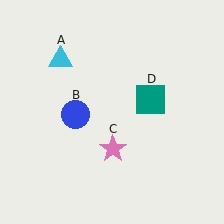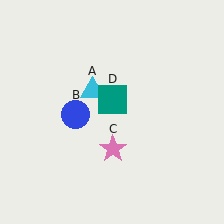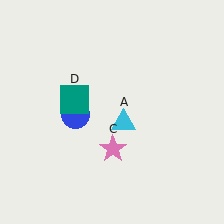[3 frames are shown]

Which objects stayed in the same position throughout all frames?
Blue circle (object B) and pink star (object C) remained stationary.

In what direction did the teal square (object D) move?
The teal square (object D) moved left.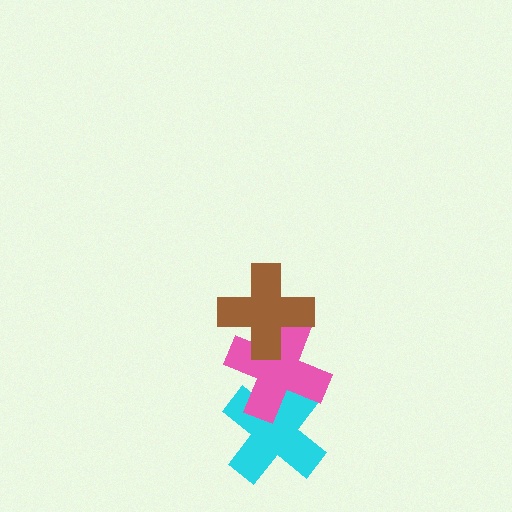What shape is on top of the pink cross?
The brown cross is on top of the pink cross.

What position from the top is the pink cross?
The pink cross is 2nd from the top.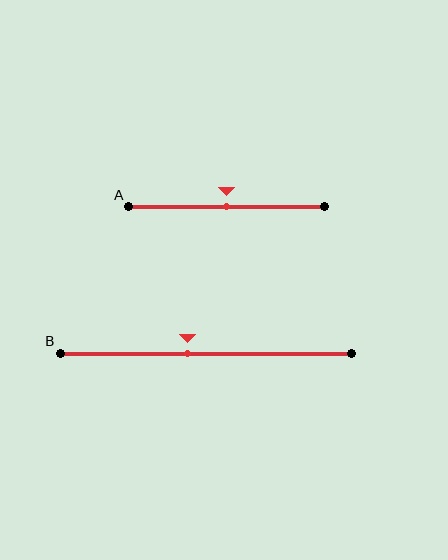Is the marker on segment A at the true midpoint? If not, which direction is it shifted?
Yes, the marker on segment A is at the true midpoint.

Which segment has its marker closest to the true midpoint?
Segment A has its marker closest to the true midpoint.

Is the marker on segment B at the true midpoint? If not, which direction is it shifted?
No, the marker on segment B is shifted to the left by about 6% of the segment length.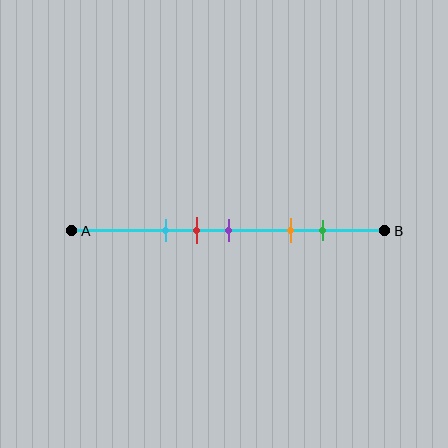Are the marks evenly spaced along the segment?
No, the marks are not evenly spaced.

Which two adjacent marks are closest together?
The red and purple marks are the closest adjacent pair.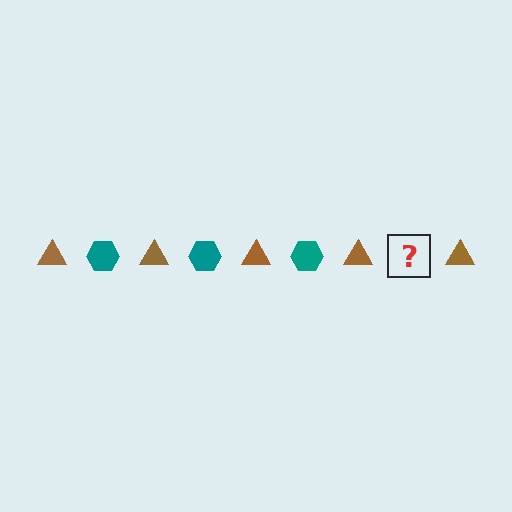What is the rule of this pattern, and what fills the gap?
The rule is that the pattern alternates between brown triangle and teal hexagon. The gap should be filled with a teal hexagon.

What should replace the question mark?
The question mark should be replaced with a teal hexagon.